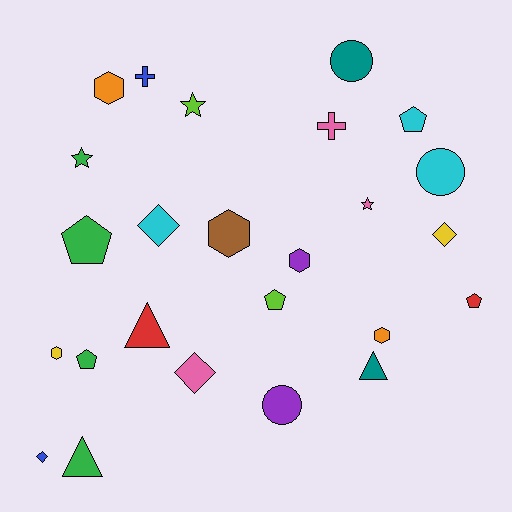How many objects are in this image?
There are 25 objects.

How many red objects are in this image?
There are 2 red objects.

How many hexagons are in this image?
There are 5 hexagons.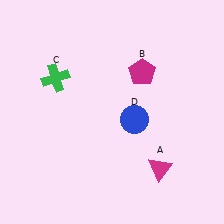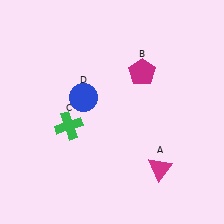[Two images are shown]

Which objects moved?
The objects that moved are: the green cross (C), the blue circle (D).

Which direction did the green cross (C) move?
The green cross (C) moved down.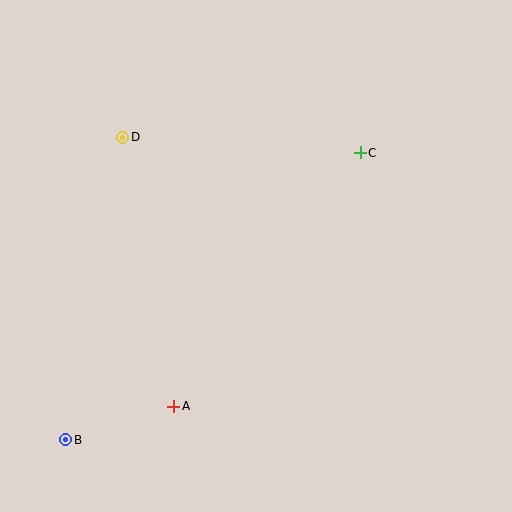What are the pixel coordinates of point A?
Point A is at (174, 406).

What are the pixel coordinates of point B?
Point B is at (66, 440).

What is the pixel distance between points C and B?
The distance between C and B is 411 pixels.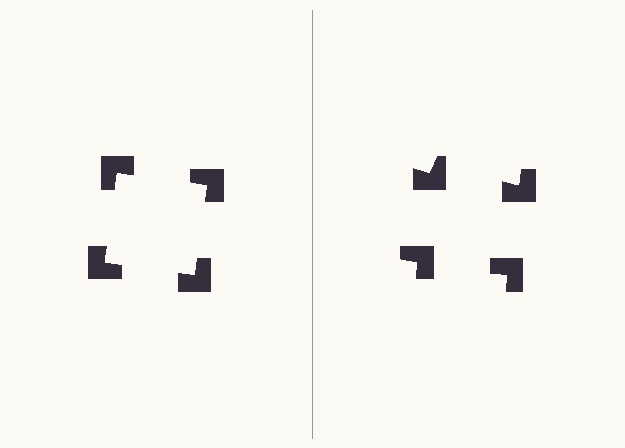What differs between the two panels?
The notched squares are positioned identically on both sides; only the wedge orientations differ. On the left they align to a square; on the right they are misaligned.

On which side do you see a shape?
An illusory square appears on the left side. On the right side the wedge cuts are rotated, so no coherent shape forms.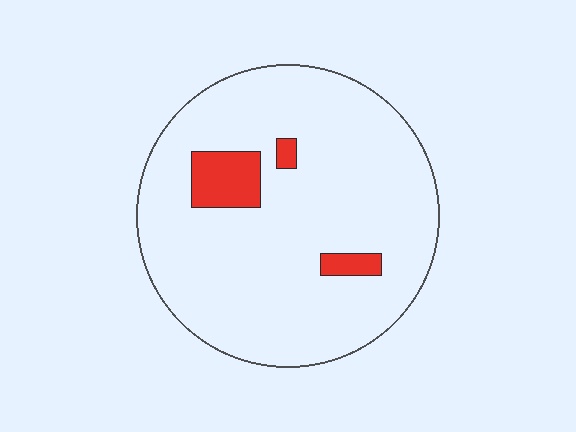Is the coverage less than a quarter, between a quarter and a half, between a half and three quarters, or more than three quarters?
Less than a quarter.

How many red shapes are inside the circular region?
3.